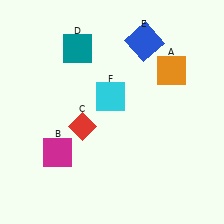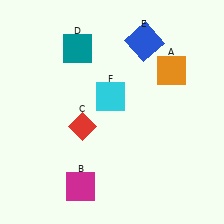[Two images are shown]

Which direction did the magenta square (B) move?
The magenta square (B) moved down.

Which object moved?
The magenta square (B) moved down.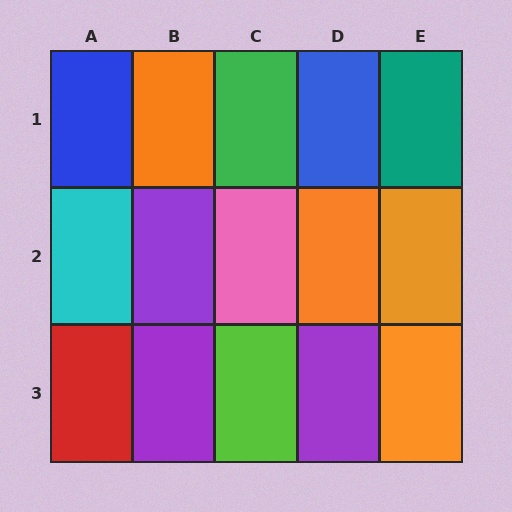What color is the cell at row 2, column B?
Purple.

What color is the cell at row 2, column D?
Orange.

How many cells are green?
1 cell is green.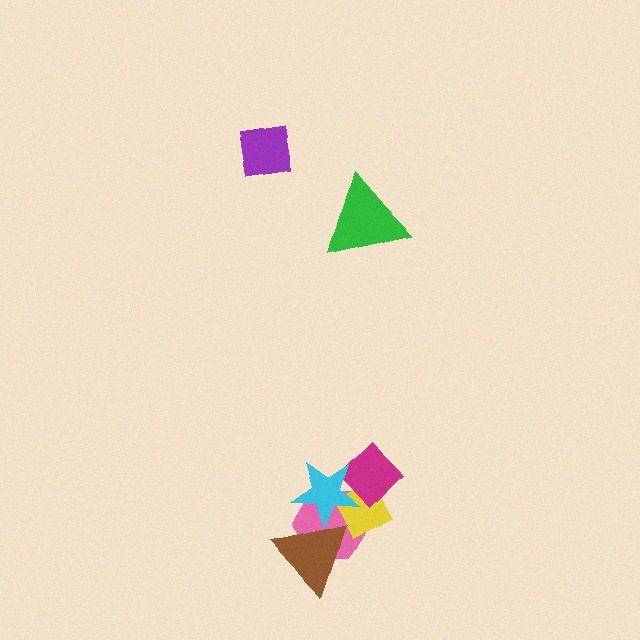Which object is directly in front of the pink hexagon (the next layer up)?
The yellow diamond is directly in front of the pink hexagon.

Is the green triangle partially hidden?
No, no other shape covers it.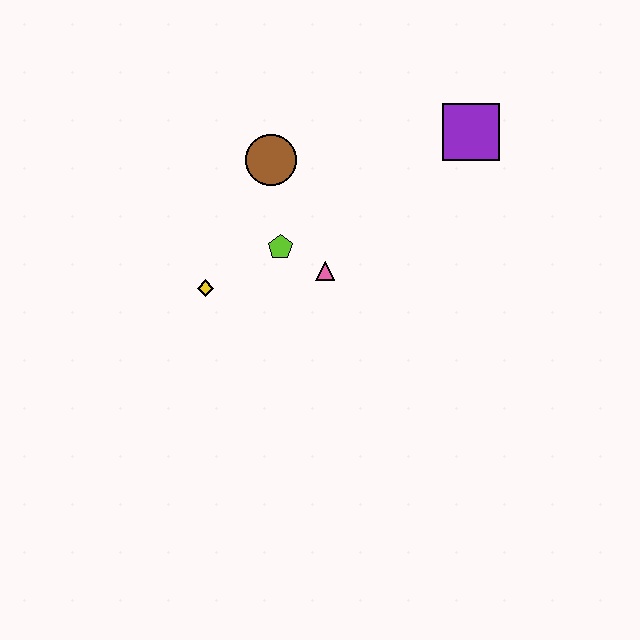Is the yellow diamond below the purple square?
Yes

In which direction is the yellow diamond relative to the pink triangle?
The yellow diamond is to the left of the pink triangle.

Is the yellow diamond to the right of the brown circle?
No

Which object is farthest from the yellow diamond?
The purple square is farthest from the yellow diamond.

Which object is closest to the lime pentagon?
The pink triangle is closest to the lime pentagon.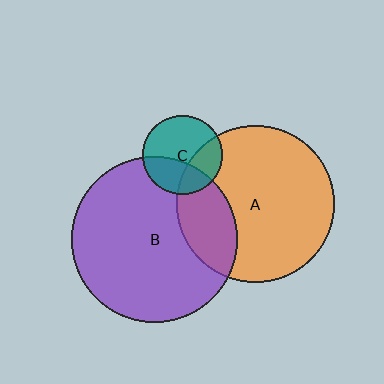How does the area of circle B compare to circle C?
Approximately 4.3 times.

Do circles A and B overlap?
Yes.